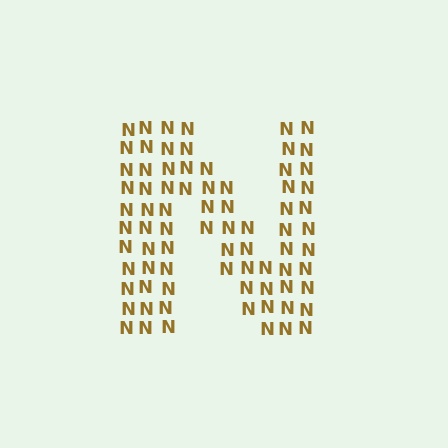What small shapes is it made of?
It is made of small letter N's.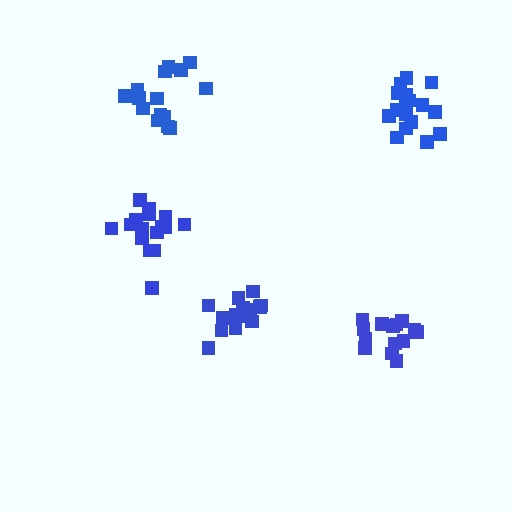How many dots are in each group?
Group 1: 16 dots, Group 2: 14 dots, Group 3: 16 dots, Group 4: 17 dots, Group 5: 16 dots (79 total).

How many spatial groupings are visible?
There are 5 spatial groupings.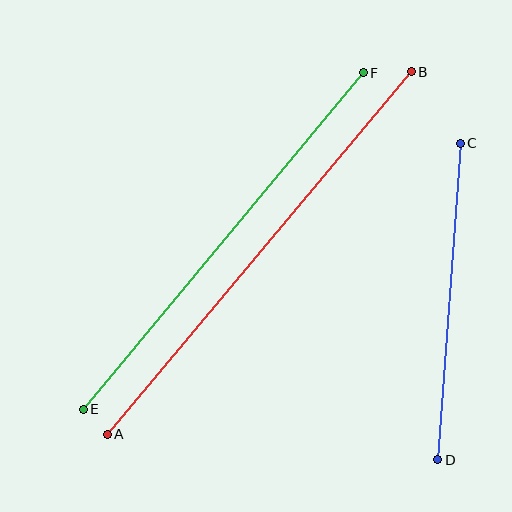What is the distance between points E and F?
The distance is approximately 438 pixels.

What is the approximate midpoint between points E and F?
The midpoint is at approximately (223, 241) pixels.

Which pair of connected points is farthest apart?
Points A and B are farthest apart.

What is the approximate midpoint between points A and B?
The midpoint is at approximately (259, 253) pixels.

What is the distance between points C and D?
The distance is approximately 317 pixels.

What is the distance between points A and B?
The distance is approximately 473 pixels.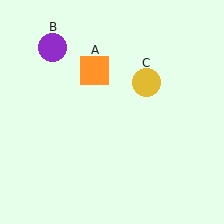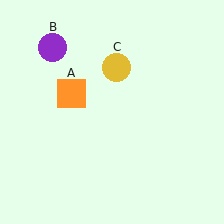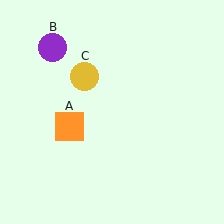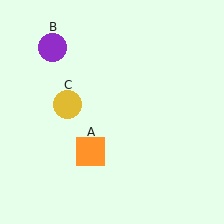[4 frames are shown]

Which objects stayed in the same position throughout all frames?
Purple circle (object B) remained stationary.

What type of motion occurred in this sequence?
The orange square (object A), yellow circle (object C) rotated counterclockwise around the center of the scene.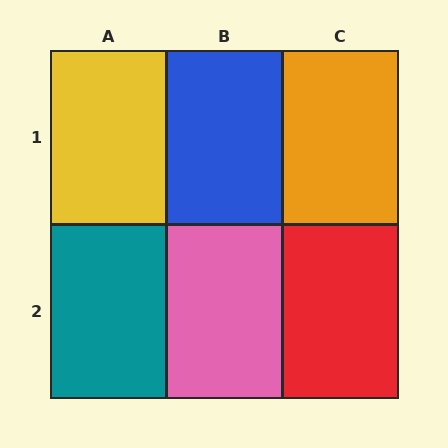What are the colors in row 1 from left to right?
Yellow, blue, orange.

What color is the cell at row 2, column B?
Pink.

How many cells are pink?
1 cell is pink.